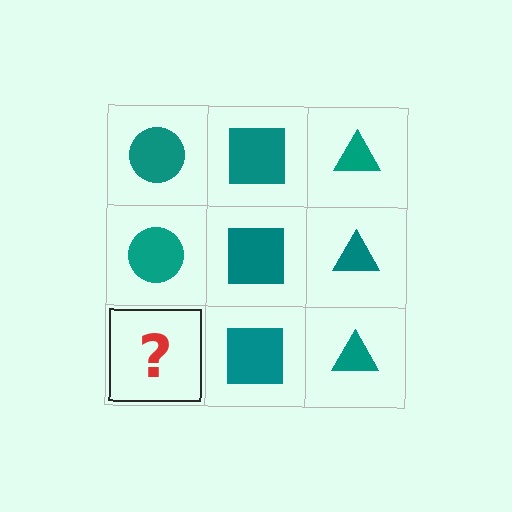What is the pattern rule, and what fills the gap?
The rule is that each column has a consistent shape. The gap should be filled with a teal circle.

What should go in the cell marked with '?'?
The missing cell should contain a teal circle.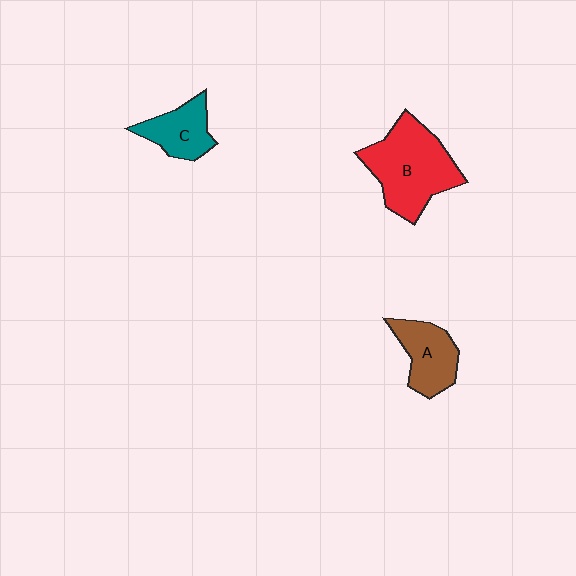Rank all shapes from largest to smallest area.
From largest to smallest: B (red), A (brown), C (teal).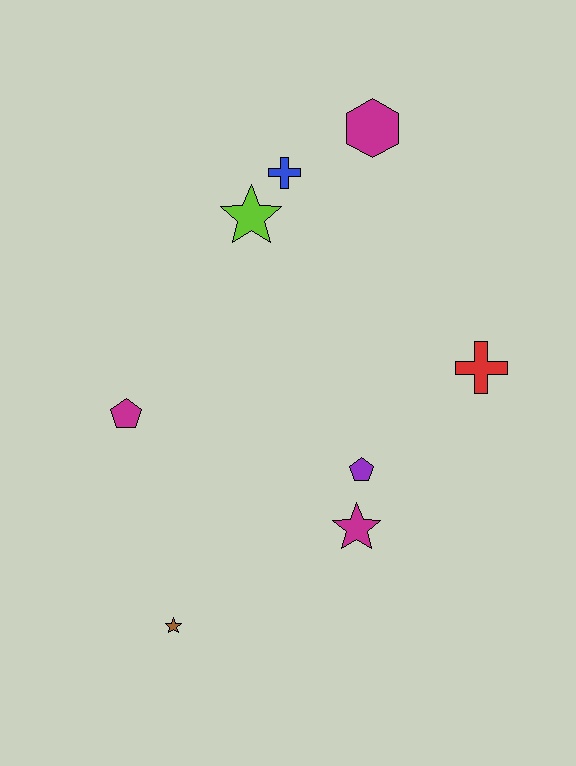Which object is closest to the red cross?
The purple pentagon is closest to the red cross.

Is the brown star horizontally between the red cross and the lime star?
No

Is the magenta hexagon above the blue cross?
Yes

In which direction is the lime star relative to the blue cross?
The lime star is below the blue cross.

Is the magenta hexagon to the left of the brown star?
No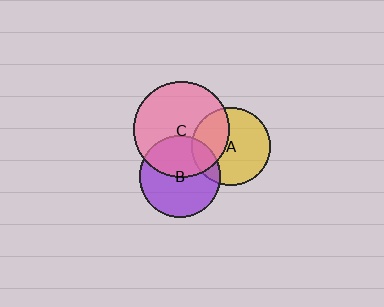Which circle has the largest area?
Circle C (pink).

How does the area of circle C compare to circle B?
Approximately 1.4 times.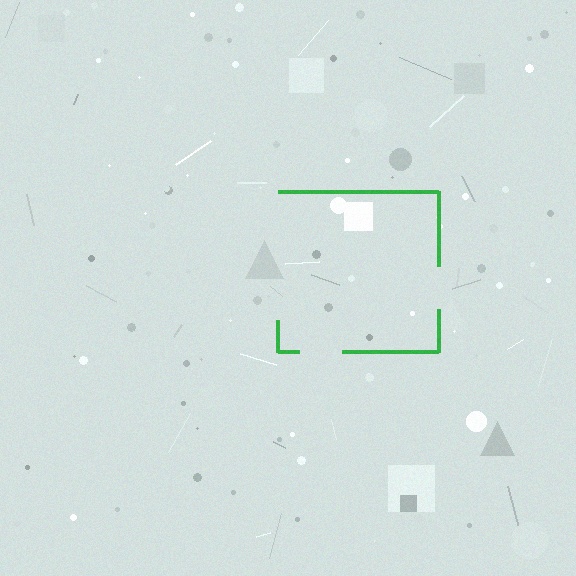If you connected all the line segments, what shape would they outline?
They would outline a square.